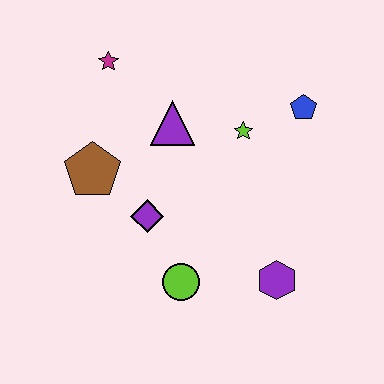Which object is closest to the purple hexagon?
The lime circle is closest to the purple hexagon.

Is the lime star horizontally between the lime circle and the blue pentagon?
Yes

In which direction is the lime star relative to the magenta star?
The lime star is to the right of the magenta star.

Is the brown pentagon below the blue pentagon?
Yes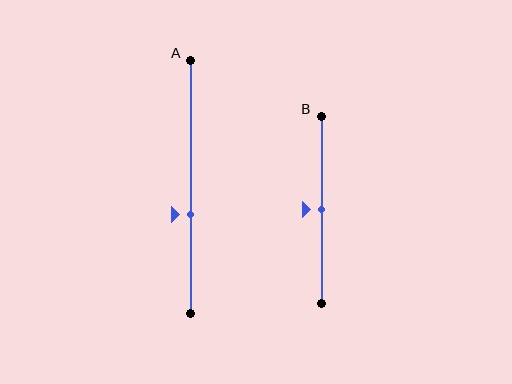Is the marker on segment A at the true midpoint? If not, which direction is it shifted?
No, the marker on segment A is shifted downward by about 11% of the segment length.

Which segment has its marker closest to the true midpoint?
Segment B has its marker closest to the true midpoint.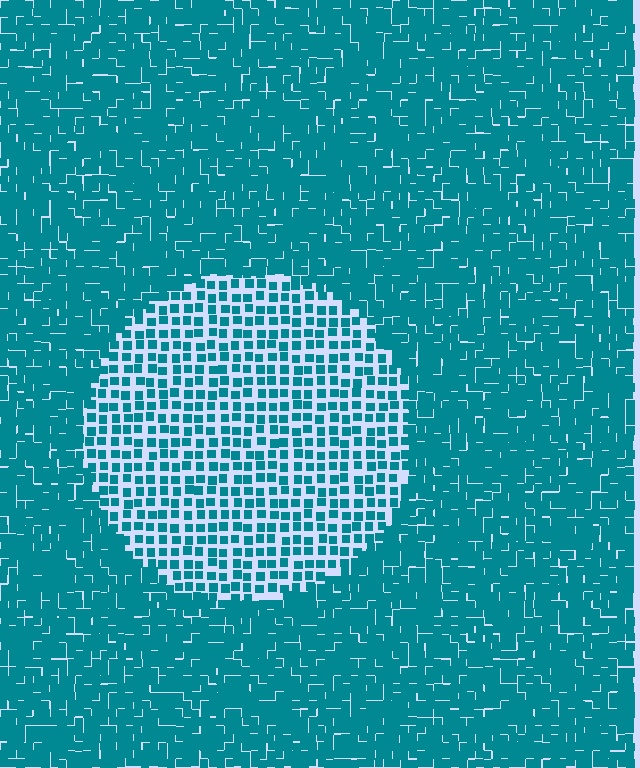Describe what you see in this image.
The image contains small teal elements arranged at two different densities. A circle-shaped region is visible where the elements are less densely packed than the surrounding area.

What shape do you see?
I see a circle.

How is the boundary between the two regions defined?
The boundary is defined by a change in element density (approximately 2.1x ratio). All elements are the same color, size, and shape.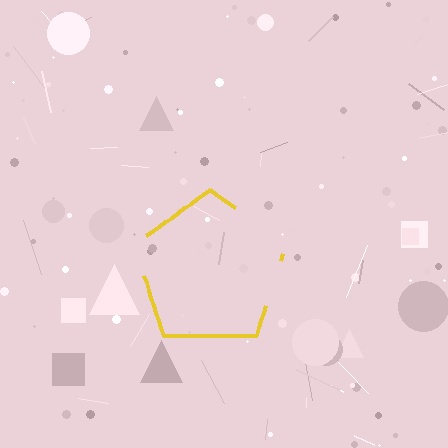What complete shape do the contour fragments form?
The contour fragments form a pentagon.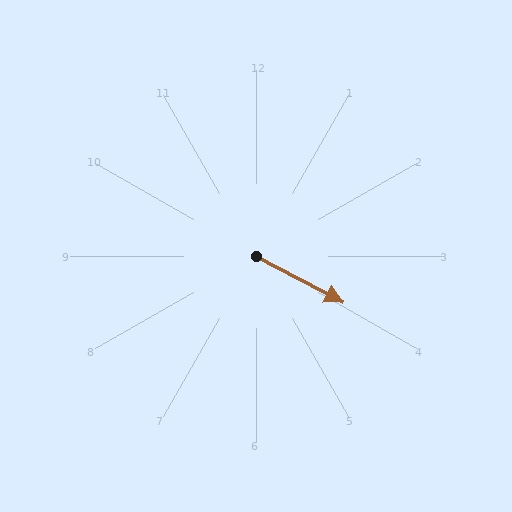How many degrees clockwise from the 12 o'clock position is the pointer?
Approximately 118 degrees.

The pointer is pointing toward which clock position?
Roughly 4 o'clock.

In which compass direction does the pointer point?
Southeast.